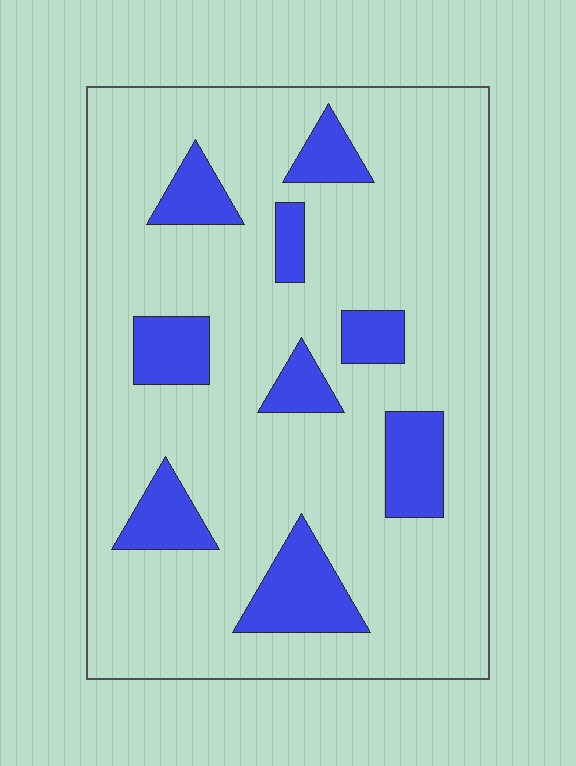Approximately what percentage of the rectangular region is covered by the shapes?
Approximately 20%.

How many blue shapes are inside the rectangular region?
9.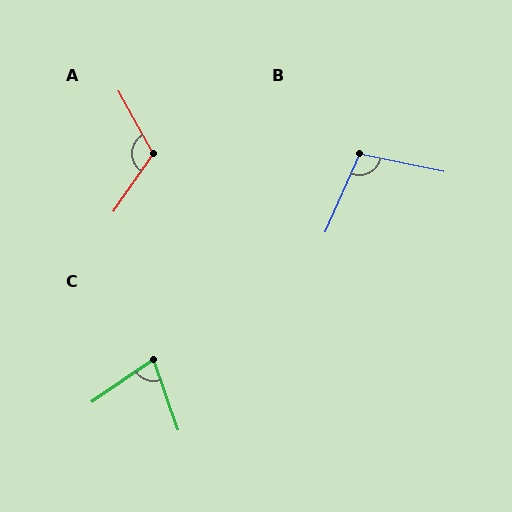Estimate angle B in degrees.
Approximately 102 degrees.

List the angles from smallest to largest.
C (75°), B (102°), A (117°).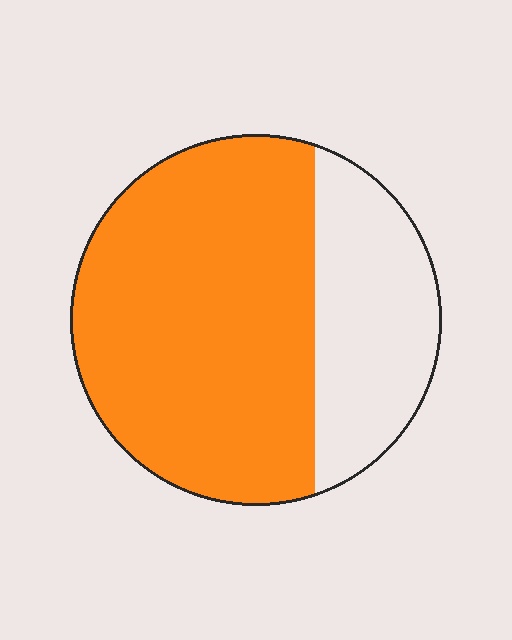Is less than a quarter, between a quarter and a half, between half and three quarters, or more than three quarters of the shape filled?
Between half and three quarters.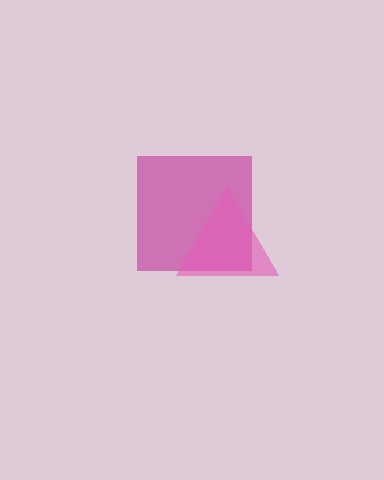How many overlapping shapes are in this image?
There are 2 overlapping shapes in the image.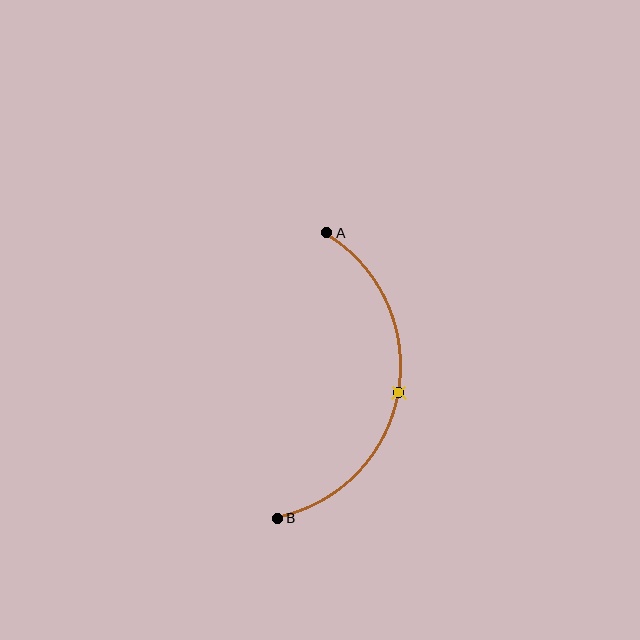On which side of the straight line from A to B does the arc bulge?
The arc bulges to the right of the straight line connecting A and B.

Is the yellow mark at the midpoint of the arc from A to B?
Yes. The yellow mark lies on the arc at equal arc-length from both A and B — it is the arc midpoint.